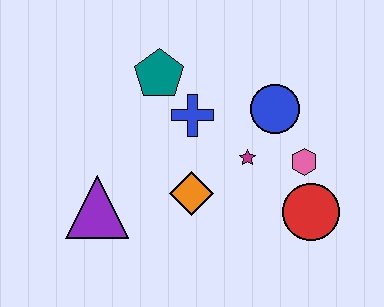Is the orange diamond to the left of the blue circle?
Yes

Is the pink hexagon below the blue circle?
Yes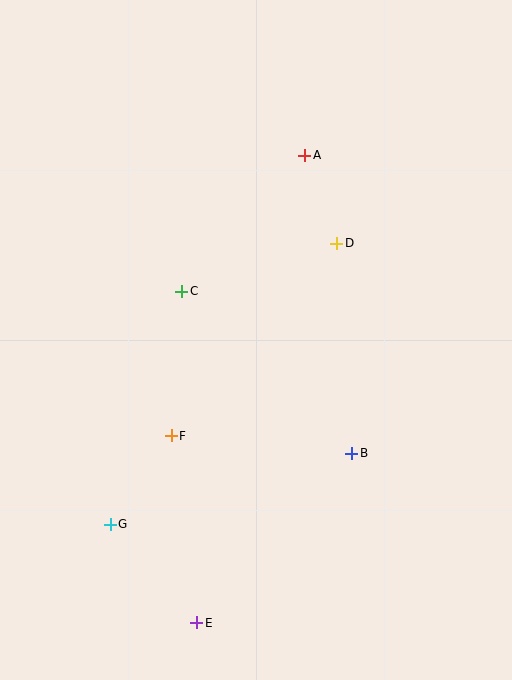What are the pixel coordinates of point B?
Point B is at (352, 453).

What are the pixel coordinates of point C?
Point C is at (182, 291).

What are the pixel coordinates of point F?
Point F is at (171, 436).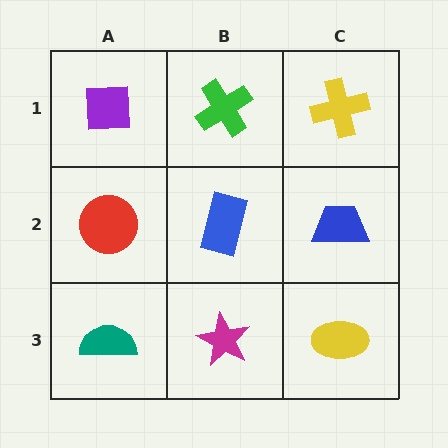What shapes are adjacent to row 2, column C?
A yellow cross (row 1, column C), a yellow ellipse (row 3, column C), a blue rectangle (row 2, column B).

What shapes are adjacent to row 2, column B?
A green cross (row 1, column B), a magenta star (row 3, column B), a red circle (row 2, column A), a blue trapezoid (row 2, column C).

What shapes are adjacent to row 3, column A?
A red circle (row 2, column A), a magenta star (row 3, column B).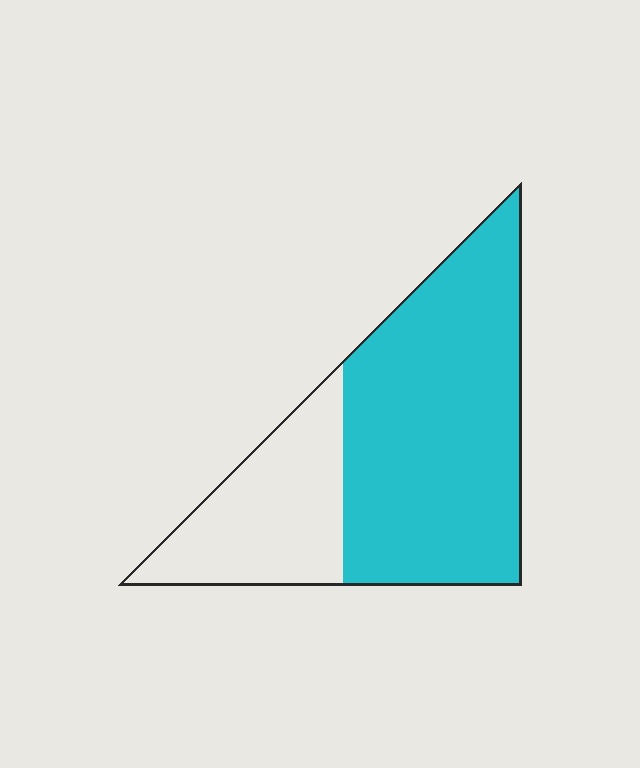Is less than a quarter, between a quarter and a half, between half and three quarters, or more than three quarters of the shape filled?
Between half and three quarters.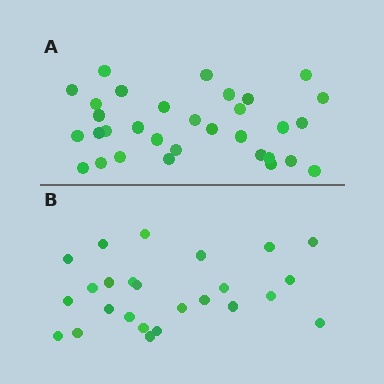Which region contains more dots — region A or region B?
Region A (the top region) has more dots.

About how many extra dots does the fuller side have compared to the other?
Region A has roughly 8 or so more dots than region B.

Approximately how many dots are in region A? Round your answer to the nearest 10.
About 30 dots. (The exact count is 32, which rounds to 30.)